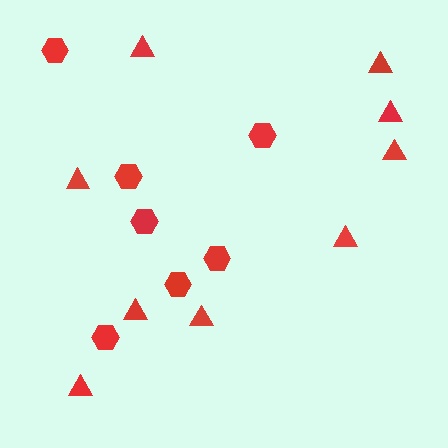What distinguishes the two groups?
There are 2 groups: one group of hexagons (7) and one group of triangles (9).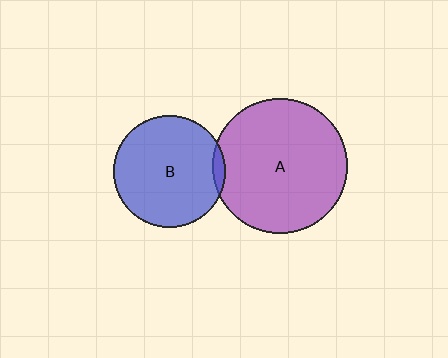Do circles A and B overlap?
Yes.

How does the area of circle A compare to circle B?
Approximately 1.5 times.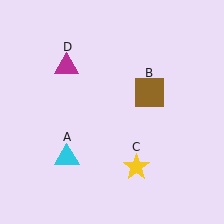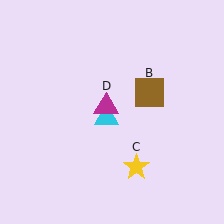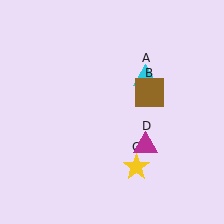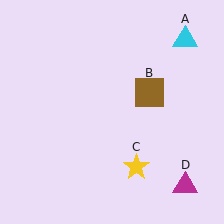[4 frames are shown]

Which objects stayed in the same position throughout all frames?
Brown square (object B) and yellow star (object C) remained stationary.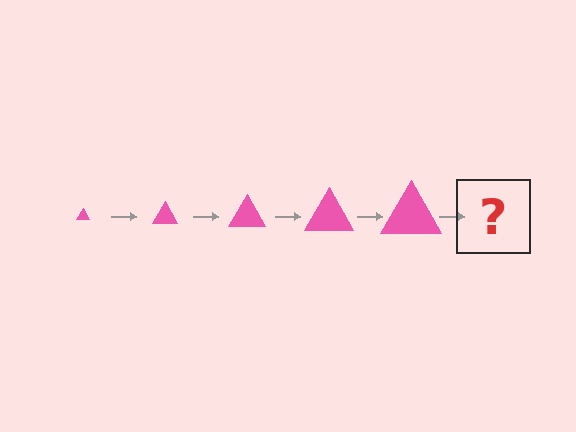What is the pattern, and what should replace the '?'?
The pattern is that the triangle gets progressively larger each step. The '?' should be a pink triangle, larger than the previous one.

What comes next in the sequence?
The next element should be a pink triangle, larger than the previous one.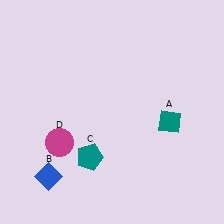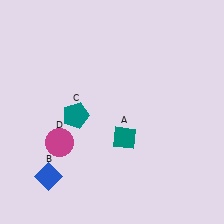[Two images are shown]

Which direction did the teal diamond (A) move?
The teal diamond (A) moved left.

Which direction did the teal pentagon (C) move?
The teal pentagon (C) moved up.